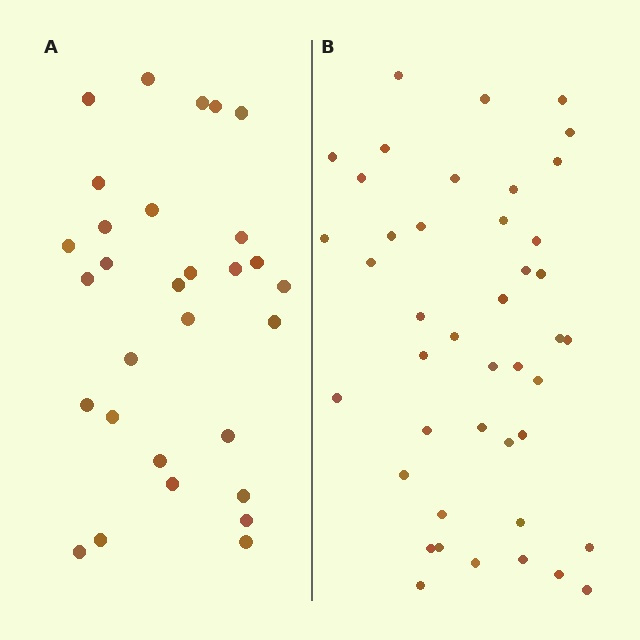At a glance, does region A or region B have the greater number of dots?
Region B (the right region) has more dots.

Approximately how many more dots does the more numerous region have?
Region B has approximately 15 more dots than region A.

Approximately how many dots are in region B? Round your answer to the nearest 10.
About 40 dots. (The exact count is 43, which rounds to 40.)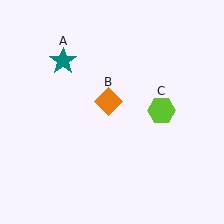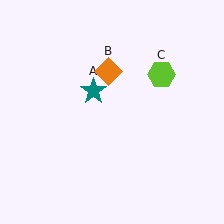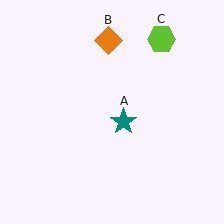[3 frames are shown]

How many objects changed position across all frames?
3 objects changed position: teal star (object A), orange diamond (object B), lime hexagon (object C).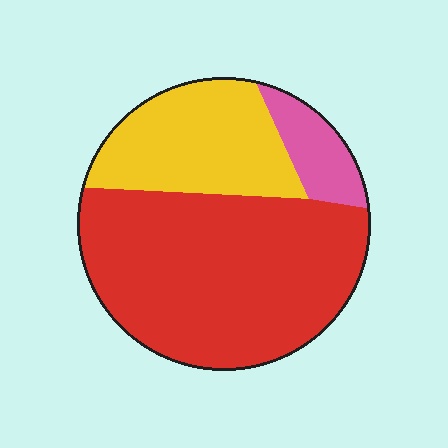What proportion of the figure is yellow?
Yellow covers 28% of the figure.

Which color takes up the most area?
Red, at roughly 60%.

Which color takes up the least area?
Pink, at roughly 10%.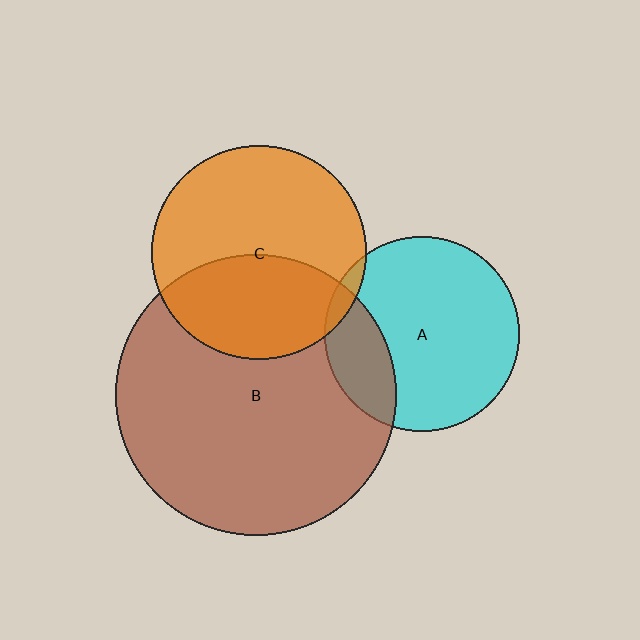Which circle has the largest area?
Circle B (brown).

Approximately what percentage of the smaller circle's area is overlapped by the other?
Approximately 40%.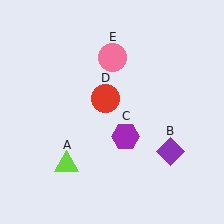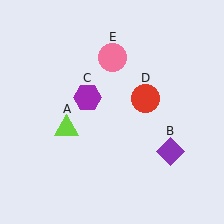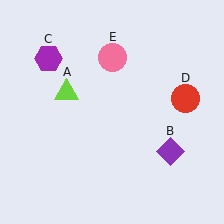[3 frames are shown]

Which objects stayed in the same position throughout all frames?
Purple diamond (object B) and pink circle (object E) remained stationary.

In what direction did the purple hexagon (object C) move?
The purple hexagon (object C) moved up and to the left.